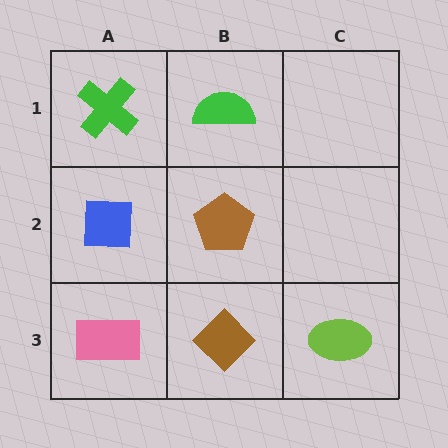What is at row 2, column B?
A brown pentagon.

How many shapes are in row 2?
2 shapes.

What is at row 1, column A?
A green cross.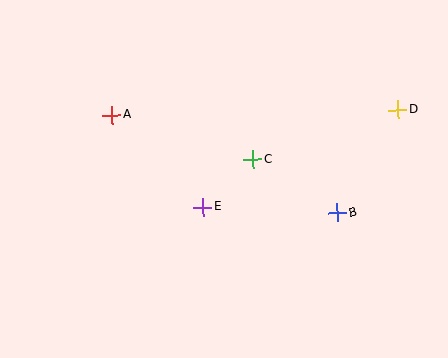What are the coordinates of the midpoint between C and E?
The midpoint between C and E is at (228, 183).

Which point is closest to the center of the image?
Point C at (253, 160) is closest to the center.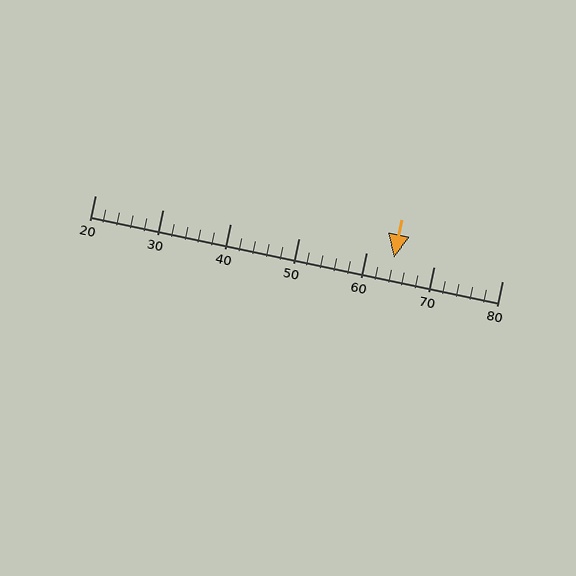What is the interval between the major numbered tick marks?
The major tick marks are spaced 10 units apart.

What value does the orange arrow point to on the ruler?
The orange arrow points to approximately 64.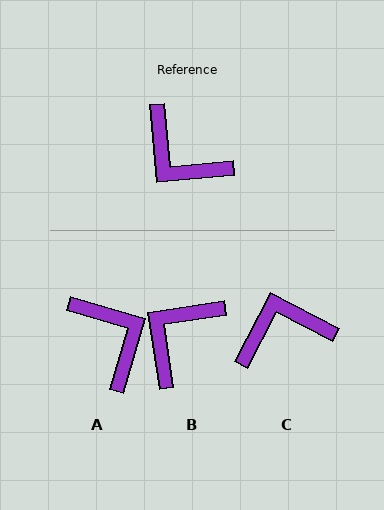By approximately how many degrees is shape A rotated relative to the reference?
Approximately 158 degrees counter-clockwise.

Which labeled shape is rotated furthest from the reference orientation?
A, about 158 degrees away.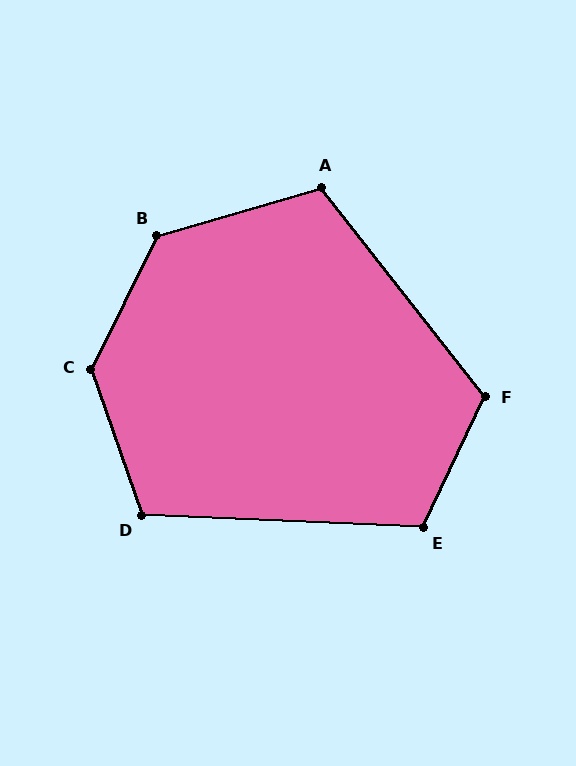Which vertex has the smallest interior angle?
D, at approximately 111 degrees.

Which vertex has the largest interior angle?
C, at approximately 135 degrees.